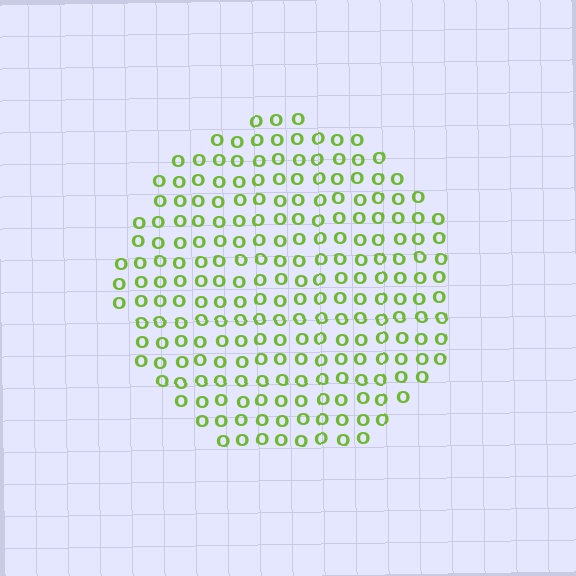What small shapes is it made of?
It is made of small letter O's.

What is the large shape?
The large shape is a circle.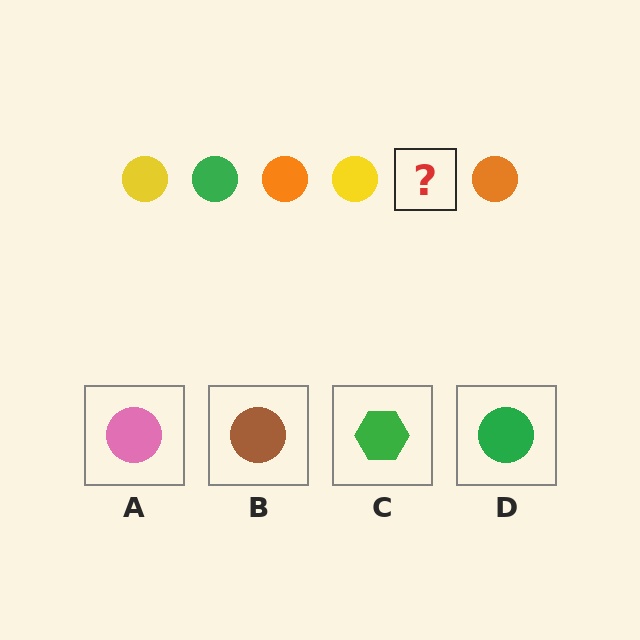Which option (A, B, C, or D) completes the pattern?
D.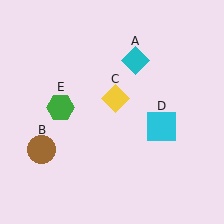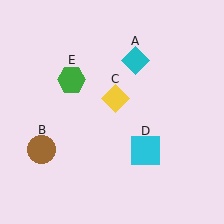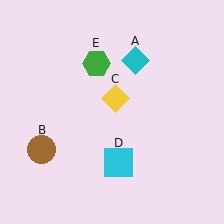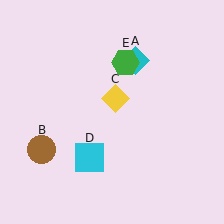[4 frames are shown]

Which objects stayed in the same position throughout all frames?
Cyan diamond (object A) and brown circle (object B) and yellow diamond (object C) remained stationary.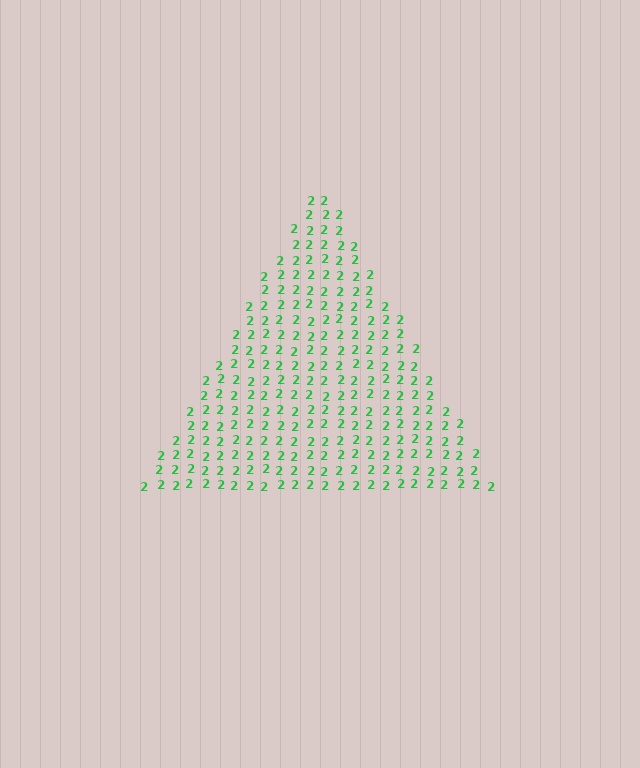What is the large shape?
The large shape is a triangle.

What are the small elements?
The small elements are digit 2's.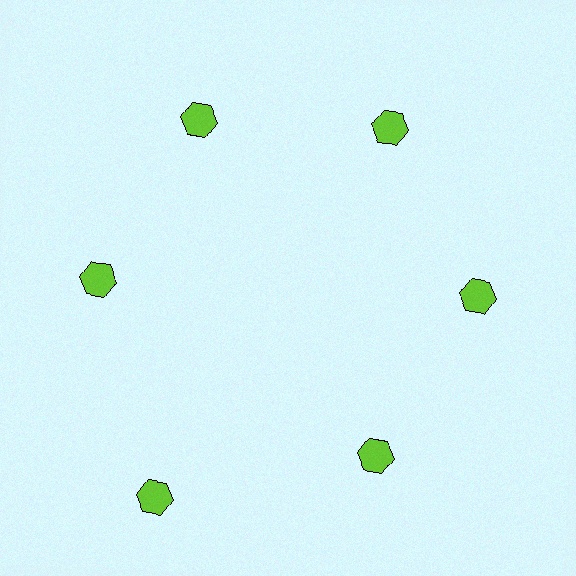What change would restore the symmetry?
The symmetry would be restored by moving it inward, back onto the ring so that all 6 hexagons sit at equal angles and equal distance from the center.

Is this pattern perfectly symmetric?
No. The 6 lime hexagons are arranged in a ring, but one element near the 7 o'clock position is pushed outward from the center, breaking the 6-fold rotational symmetry.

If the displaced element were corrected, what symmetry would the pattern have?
It would have 6-fold rotational symmetry — the pattern would map onto itself every 60 degrees.